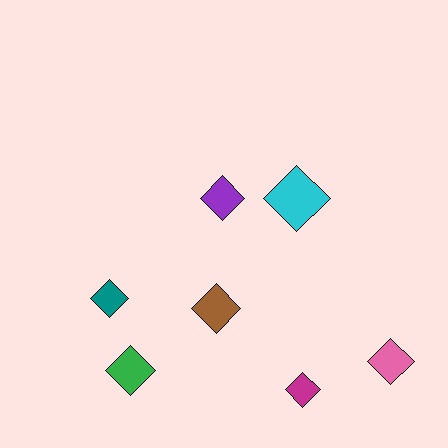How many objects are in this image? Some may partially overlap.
There are 7 objects.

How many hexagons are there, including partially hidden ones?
There are no hexagons.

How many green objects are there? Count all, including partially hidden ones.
There is 1 green object.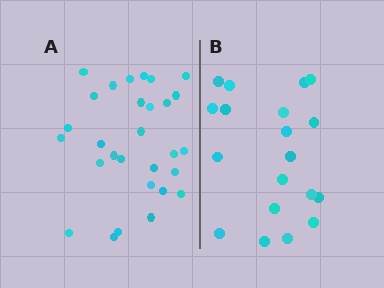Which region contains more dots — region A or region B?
Region A (the left region) has more dots.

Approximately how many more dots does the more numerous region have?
Region A has roughly 10 or so more dots than region B.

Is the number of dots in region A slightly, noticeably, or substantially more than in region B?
Region A has substantially more. The ratio is roughly 1.5 to 1.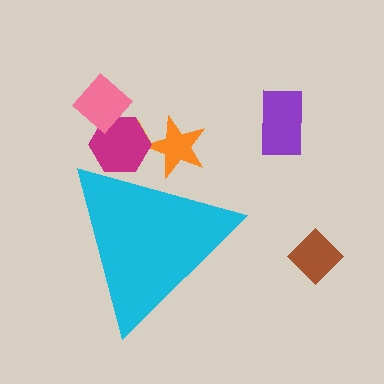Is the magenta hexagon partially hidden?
Yes, the magenta hexagon is partially hidden behind the cyan triangle.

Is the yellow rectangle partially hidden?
Yes, the yellow rectangle is partially hidden behind the cyan triangle.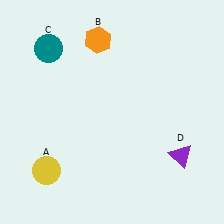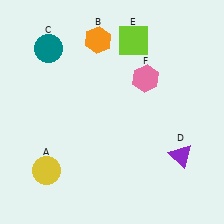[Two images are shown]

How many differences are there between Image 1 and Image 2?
There are 2 differences between the two images.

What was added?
A lime square (E), a pink hexagon (F) were added in Image 2.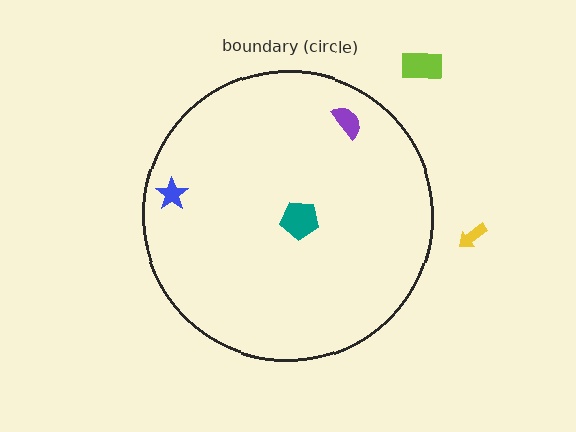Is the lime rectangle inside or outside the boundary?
Outside.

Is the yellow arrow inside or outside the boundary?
Outside.